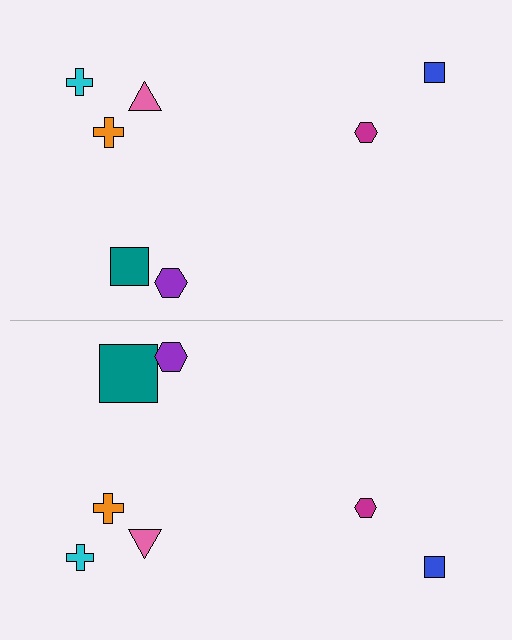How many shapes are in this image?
There are 14 shapes in this image.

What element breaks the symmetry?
The teal square on the bottom side has a different size than its mirror counterpart.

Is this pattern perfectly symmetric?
No, the pattern is not perfectly symmetric. The teal square on the bottom side has a different size than its mirror counterpart.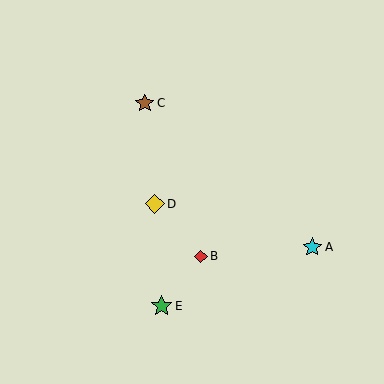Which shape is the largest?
The green star (labeled E) is the largest.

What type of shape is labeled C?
Shape C is a brown star.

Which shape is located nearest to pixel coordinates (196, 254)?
The red diamond (labeled B) at (201, 256) is nearest to that location.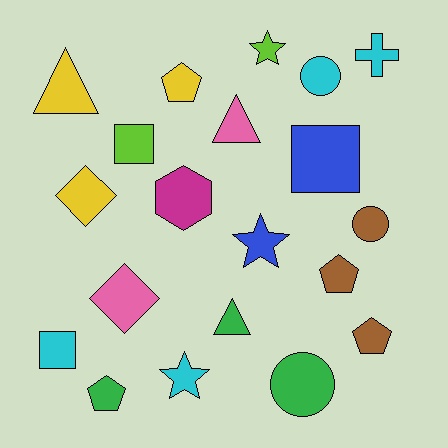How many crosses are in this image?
There is 1 cross.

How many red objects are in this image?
There are no red objects.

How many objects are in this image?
There are 20 objects.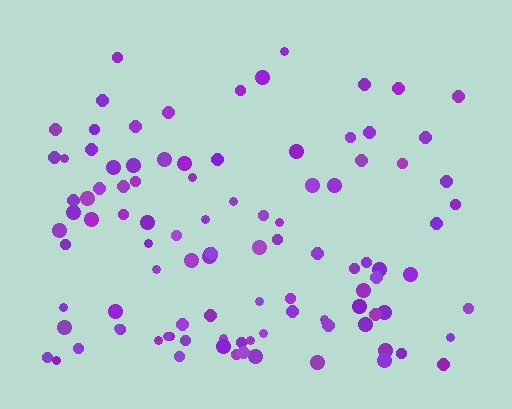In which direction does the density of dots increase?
From top to bottom, with the bottom side densest.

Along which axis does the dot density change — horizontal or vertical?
Vertical.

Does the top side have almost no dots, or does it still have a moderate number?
Still a moderate number, just noticeably fewer than the bottom.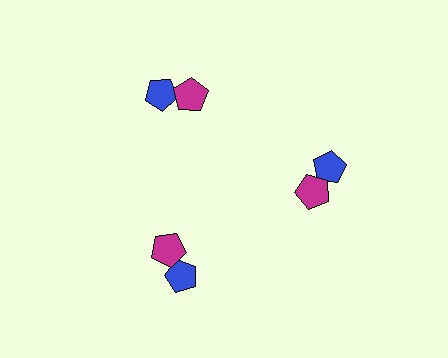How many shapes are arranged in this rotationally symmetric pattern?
There are 6 shapes, arranged in 3 groups of 2.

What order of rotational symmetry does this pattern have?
This pattern has 3-fold rotational symmetry.